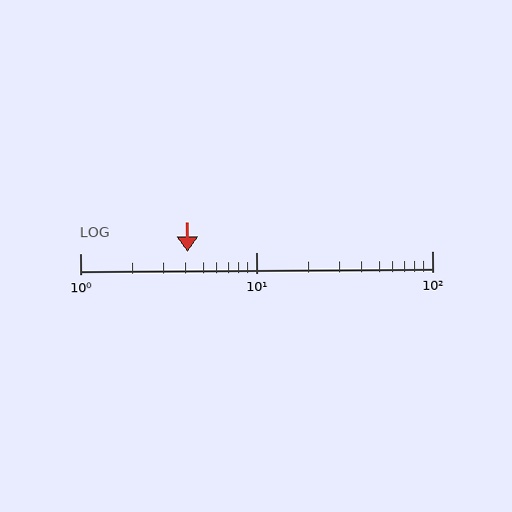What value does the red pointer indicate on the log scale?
The pointer indicates approximately 4.1.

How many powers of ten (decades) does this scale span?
The scale spans 2 decades, from 1 to 100.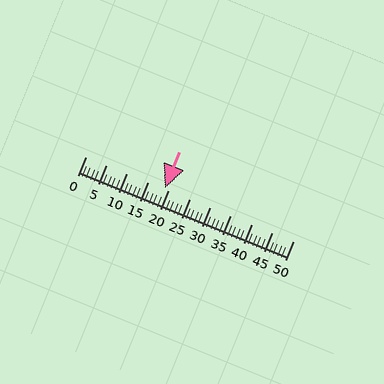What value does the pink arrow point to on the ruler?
The pink arrow points to approximately 19.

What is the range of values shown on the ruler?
The ruler shows values from 0 to 50.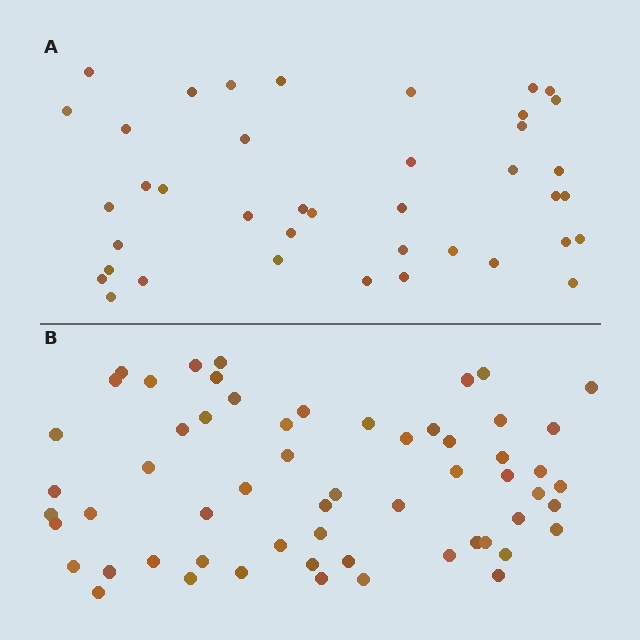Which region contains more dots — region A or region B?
Region B (the bottom region) has more dots.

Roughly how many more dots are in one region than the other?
Region B has approximately 20 more dots than region A.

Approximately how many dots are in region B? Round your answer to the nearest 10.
About 60 dots. (The exact count is 59, which rounds to 60.)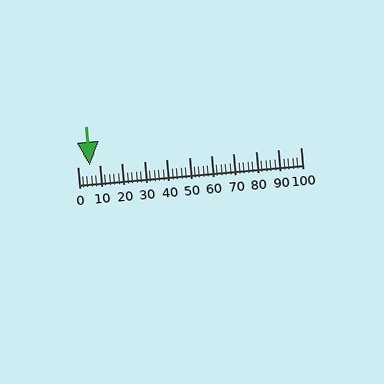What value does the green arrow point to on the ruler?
The green arrow points to approximately 6.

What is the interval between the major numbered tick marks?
The major tick marks are spaced 10 units apart.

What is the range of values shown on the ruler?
The ruler shows values from 0 to 100.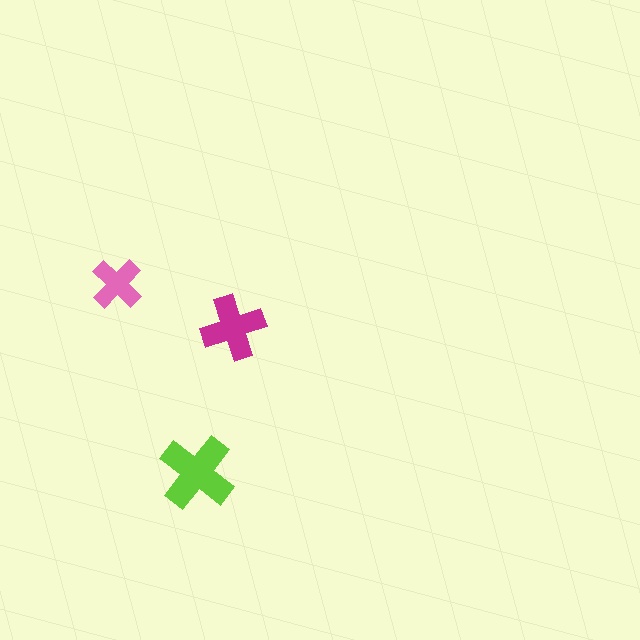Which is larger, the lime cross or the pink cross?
The lime one.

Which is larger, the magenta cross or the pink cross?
The magenta one.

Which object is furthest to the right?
The magenta cross is rightmost.